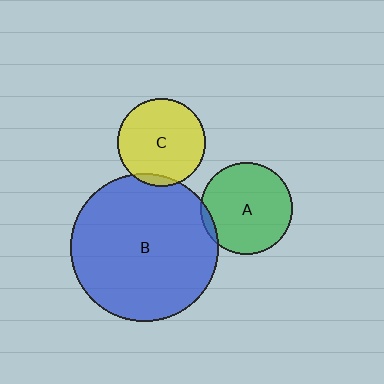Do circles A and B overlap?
Yes.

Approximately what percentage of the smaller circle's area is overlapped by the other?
Approximately 5%.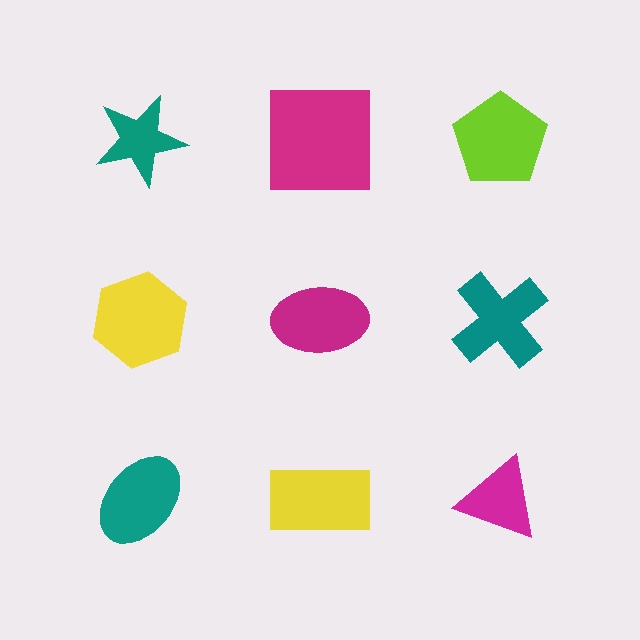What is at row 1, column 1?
A teal star.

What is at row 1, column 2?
A magenta square.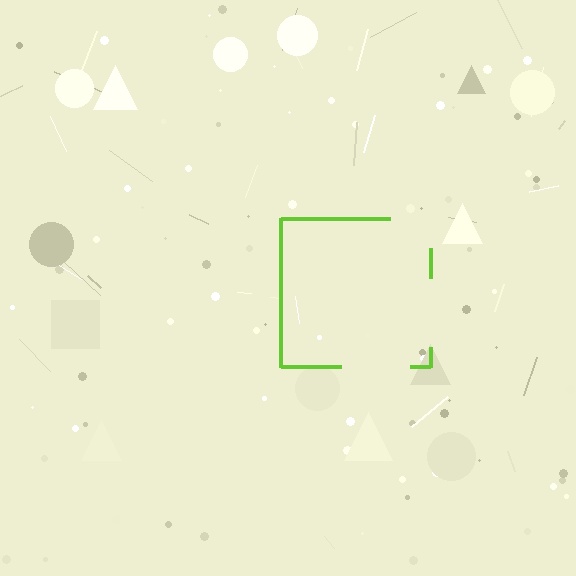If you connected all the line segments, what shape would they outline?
They would outline a square.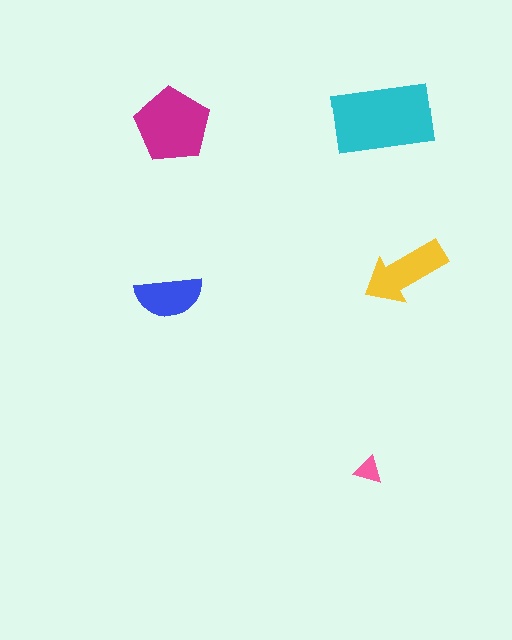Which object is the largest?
The cyan rectangle.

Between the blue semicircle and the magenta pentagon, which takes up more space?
The magenta pentagon.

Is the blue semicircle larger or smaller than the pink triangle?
Larger.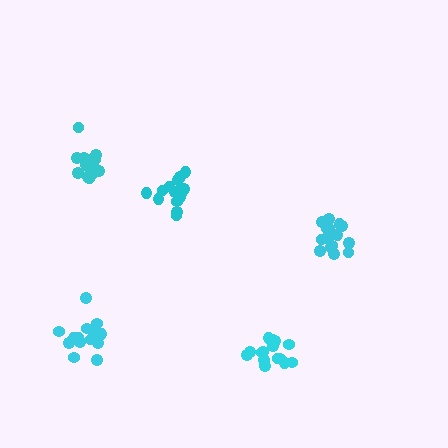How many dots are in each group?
Group 1: 18 dots, Group 2: 15 dots, Group 3: 15 dots, Group 4: 16 dots, Group 5: 15 dots (79 total).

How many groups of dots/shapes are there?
There are 5 groups.